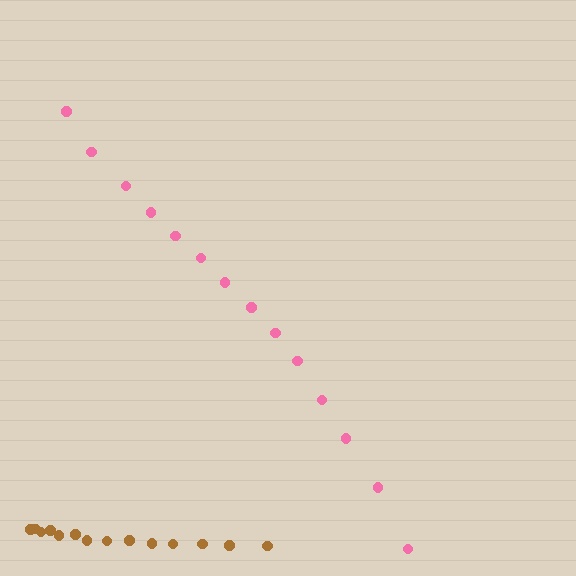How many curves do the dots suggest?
There are 2 distinct paths.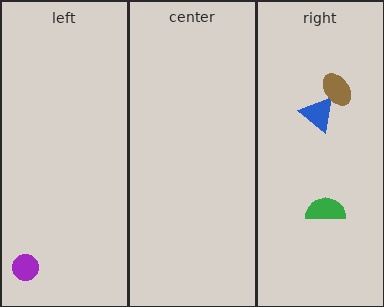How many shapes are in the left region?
1.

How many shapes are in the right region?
3.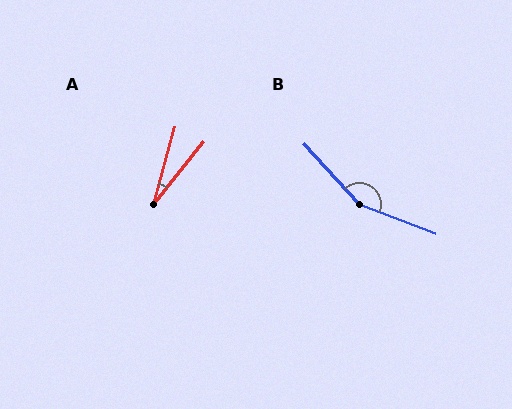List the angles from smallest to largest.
A (24°), B (153°).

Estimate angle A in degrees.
Approximately 24 degrees.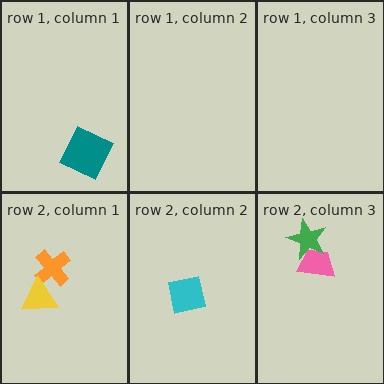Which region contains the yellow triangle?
The row 2, column 1 region.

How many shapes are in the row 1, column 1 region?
1.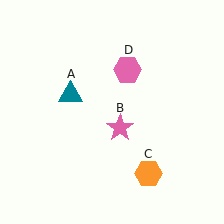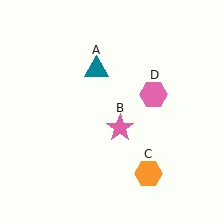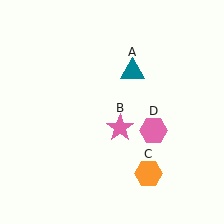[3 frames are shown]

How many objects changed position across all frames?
2 objects changed position: teal triangle (object A), pink hexagon (object D).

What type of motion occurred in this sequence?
The teal triangle (object A), pink hexagon (object D) rotated clockwise around the center of the scene.